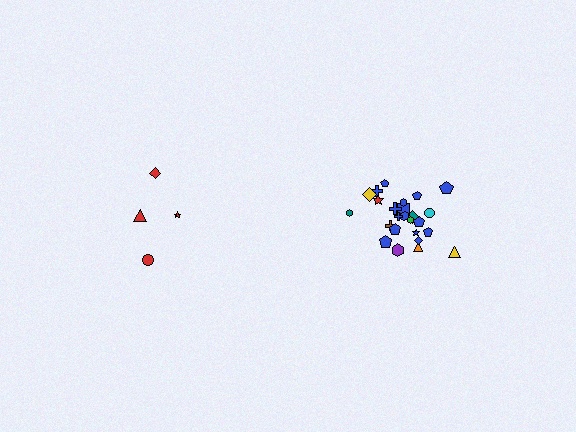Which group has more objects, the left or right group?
The right group.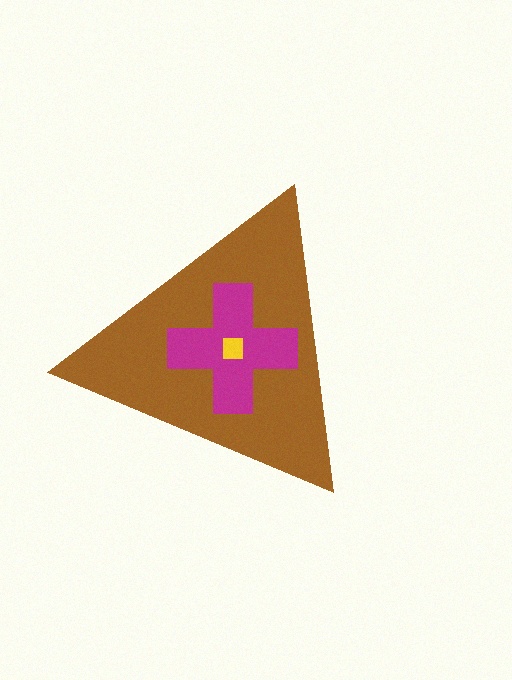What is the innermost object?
The yellow square.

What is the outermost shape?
The brown triangle.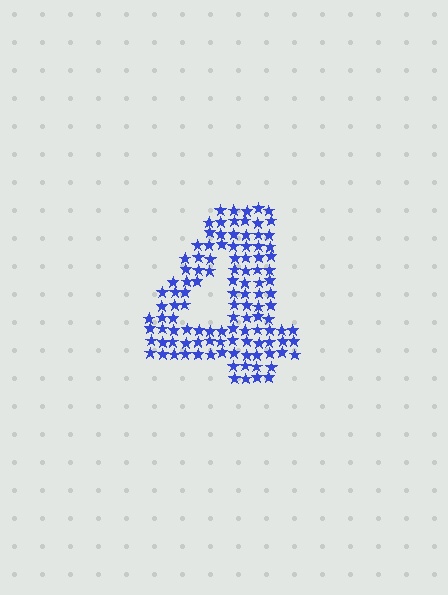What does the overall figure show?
The overall figure shows the digit 4.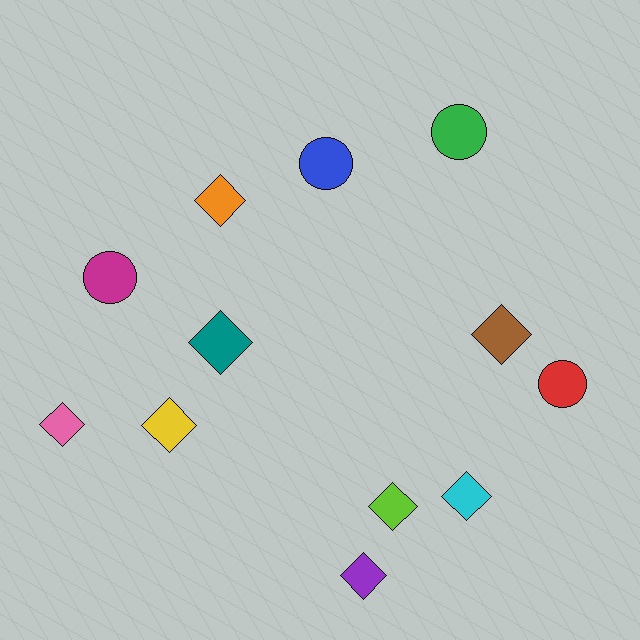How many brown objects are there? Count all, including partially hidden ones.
There is 1 brown object.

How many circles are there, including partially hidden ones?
There are 4 circles.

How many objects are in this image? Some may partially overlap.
There are 12 objects.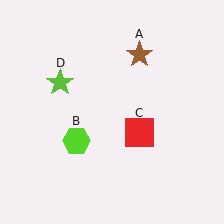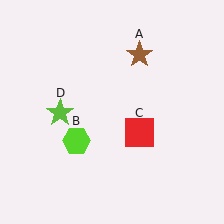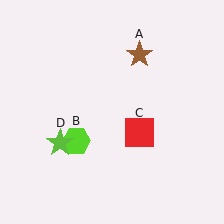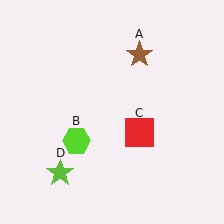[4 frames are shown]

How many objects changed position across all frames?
1 object changed position: lime star (object D).